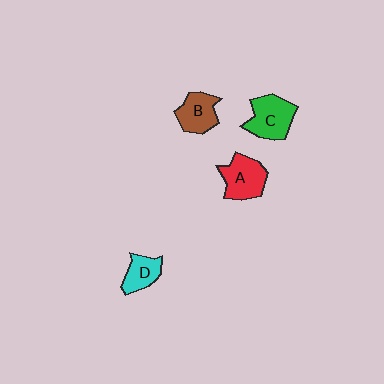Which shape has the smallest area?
Shape D (cyan).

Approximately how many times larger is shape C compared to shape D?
Approximately 1.5 times.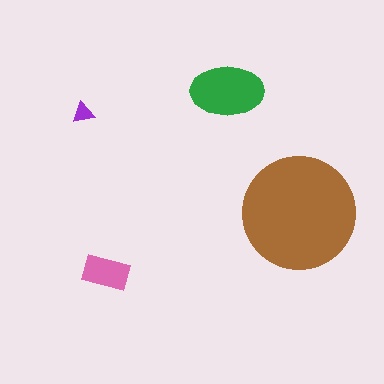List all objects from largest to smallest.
The brown circle, the green ellipse, the pink rectangle, the purple triangle.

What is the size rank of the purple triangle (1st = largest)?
4th.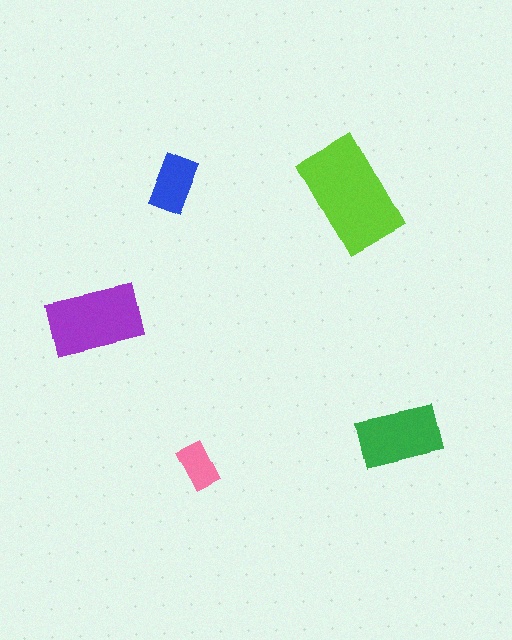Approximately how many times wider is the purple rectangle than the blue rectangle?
About 1.5 times wider.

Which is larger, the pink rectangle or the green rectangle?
The green one.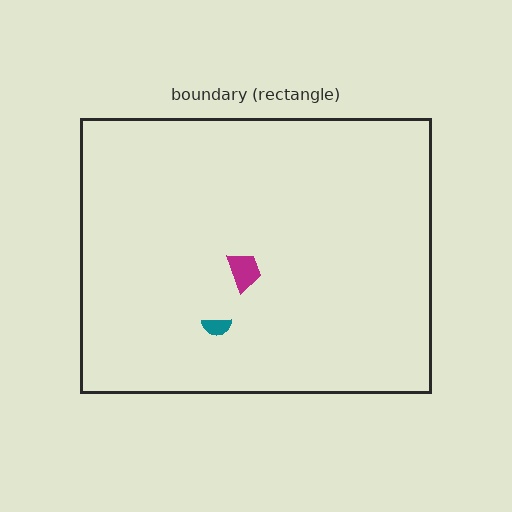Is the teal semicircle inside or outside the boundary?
Inside.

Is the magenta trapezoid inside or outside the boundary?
Inside.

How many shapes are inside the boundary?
2 inside, 0 outside.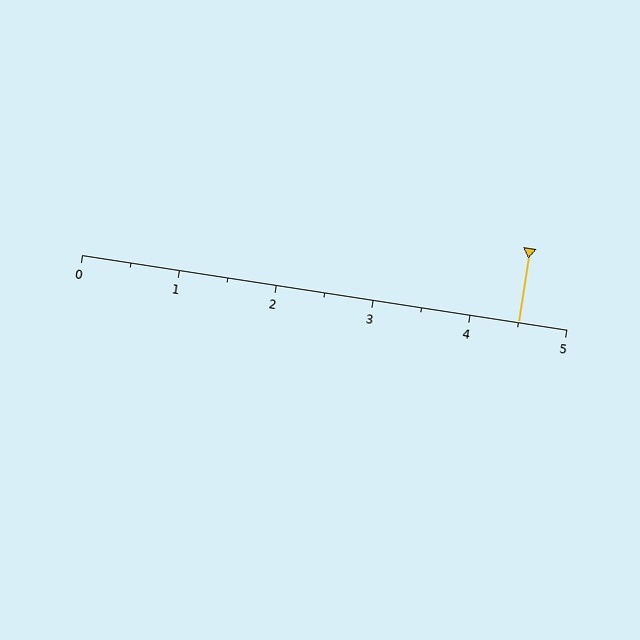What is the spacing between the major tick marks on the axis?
The major ticks are spaced 1 apart.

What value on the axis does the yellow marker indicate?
The marker indicates approximately 4.5.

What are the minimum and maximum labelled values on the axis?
The axis runs from 0 to 5.